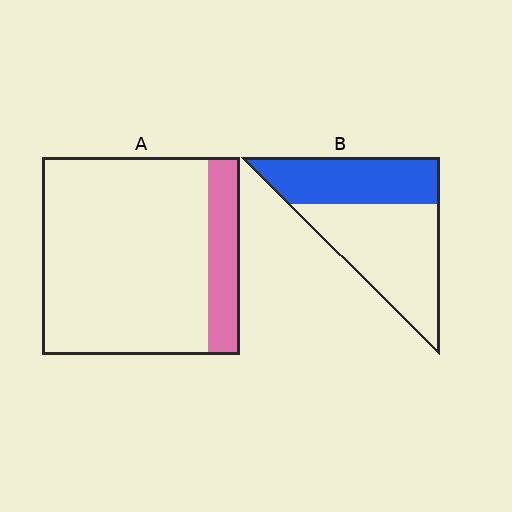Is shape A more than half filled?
No.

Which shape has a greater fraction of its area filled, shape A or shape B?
Shape B.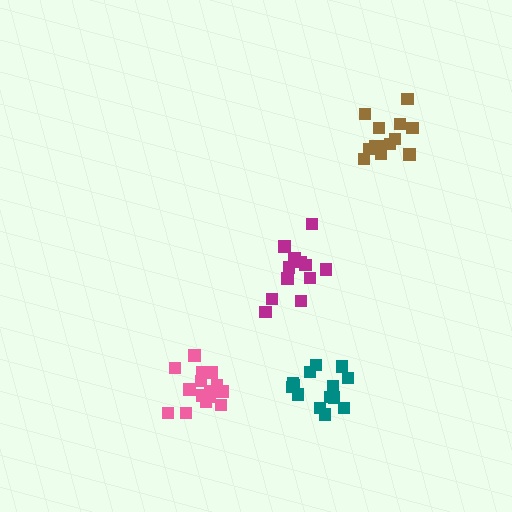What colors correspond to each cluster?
The clusters are colored: teal, brown, pink, magenta.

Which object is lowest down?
The pink cluster is bottommost.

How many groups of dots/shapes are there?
There are 4 groups.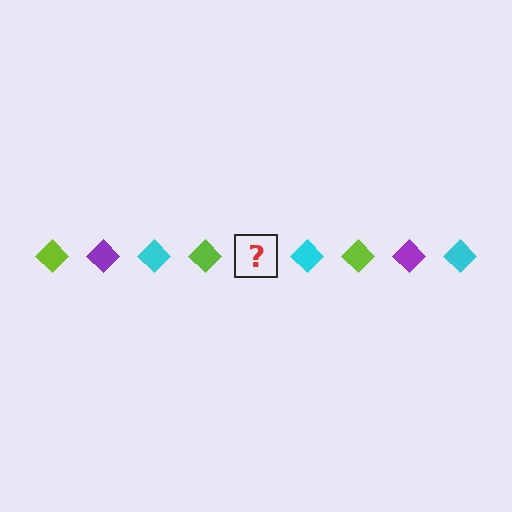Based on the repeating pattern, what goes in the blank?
The blank should be a purple diamond.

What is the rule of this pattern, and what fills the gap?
The rule is that the pattern cycles through lime, purple, cyan diamonds. The gap should be filled with a purple diamond.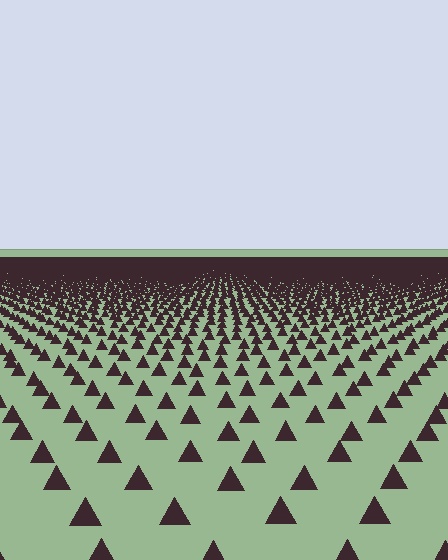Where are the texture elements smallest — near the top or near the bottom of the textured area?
Near the top.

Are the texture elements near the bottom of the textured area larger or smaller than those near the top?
Larger. Near the bottom, elements are closer to the viewer and appear at a bigger on-screen size.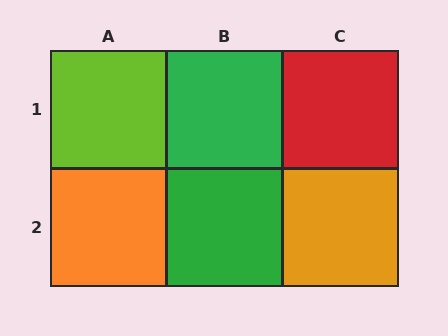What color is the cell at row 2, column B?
Green.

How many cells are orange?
2 cells are orange.